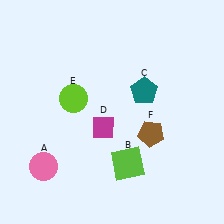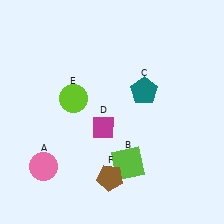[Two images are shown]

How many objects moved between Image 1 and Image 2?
1 object moved between the two images.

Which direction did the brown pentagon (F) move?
The brown pentagon (F) moved down.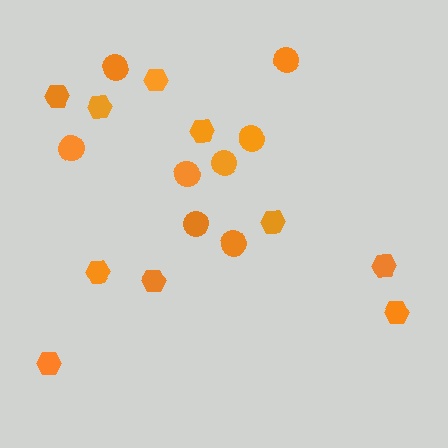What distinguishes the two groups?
There are 2 groups: one group of circles (8) and one group of hexagons (10).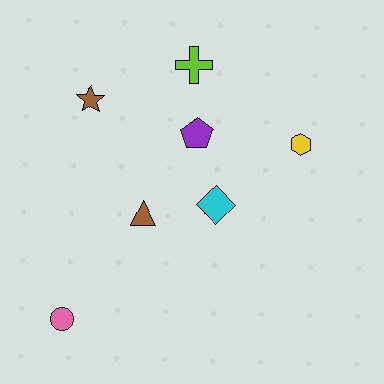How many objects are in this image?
There are 7 objects.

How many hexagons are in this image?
There is 1 hexagon.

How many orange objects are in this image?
There are no orange objects.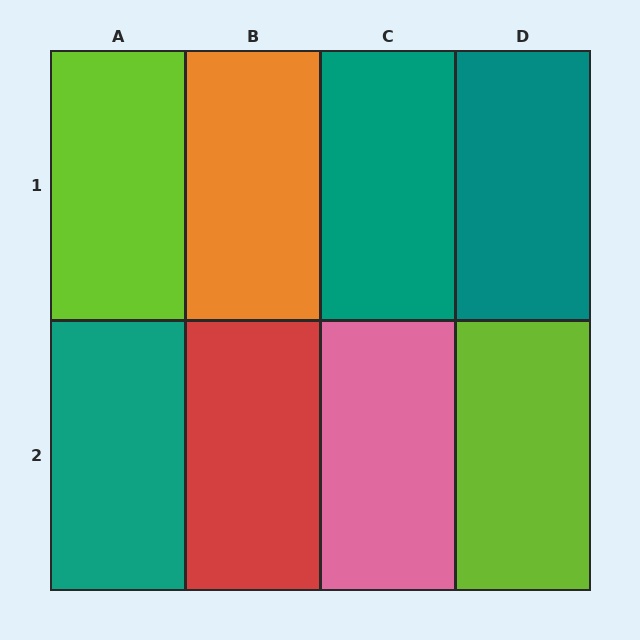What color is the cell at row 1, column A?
Lime.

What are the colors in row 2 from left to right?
Teal, red, pink, lime.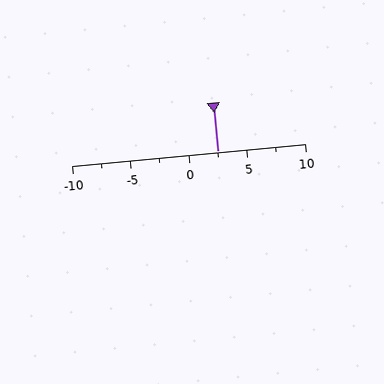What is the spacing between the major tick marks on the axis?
The major ticks are spaced 5 apart.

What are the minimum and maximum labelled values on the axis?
The axis runs from -10 to 10.